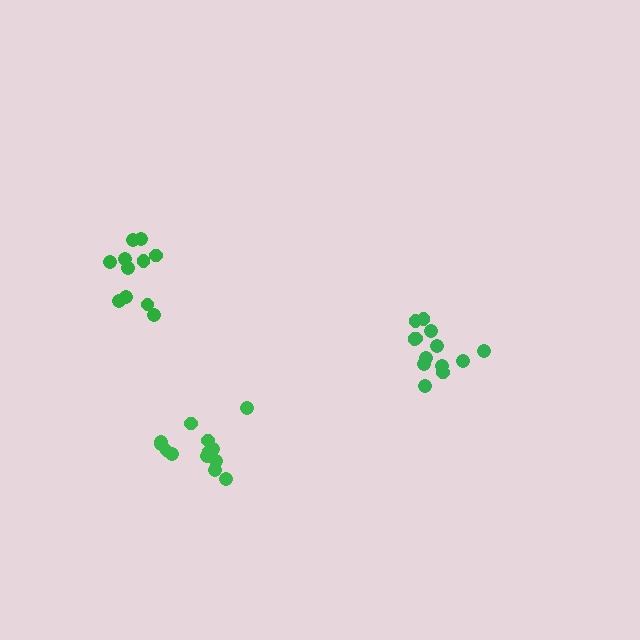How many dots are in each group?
Group 1: 11 dots, Group 2: 13 dots, Group 3: 13 dots (37 total).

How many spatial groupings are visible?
There are 3 spatial groupings.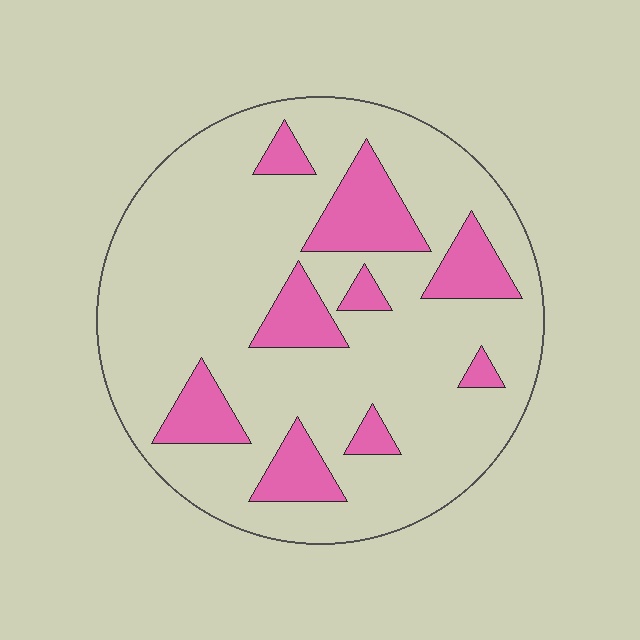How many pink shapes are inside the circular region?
9.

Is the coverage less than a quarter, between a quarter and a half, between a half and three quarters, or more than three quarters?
Less than a quarter.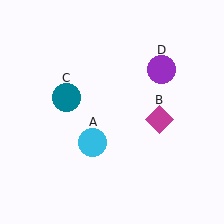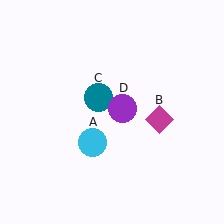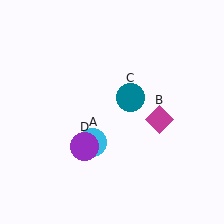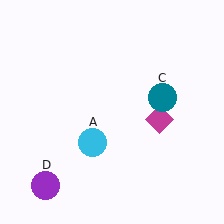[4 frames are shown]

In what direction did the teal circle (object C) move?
The teal circle (object C) moved right.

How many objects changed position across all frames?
2 objects changed position: teal circle (object C), purple circle (object D).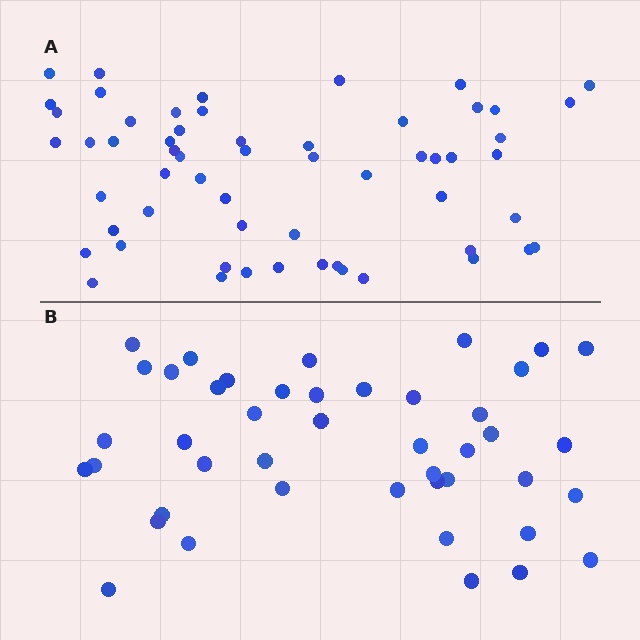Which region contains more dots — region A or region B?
Region A (the top region) has more dots.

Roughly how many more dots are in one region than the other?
Region A has approximately 15 more dots than region B.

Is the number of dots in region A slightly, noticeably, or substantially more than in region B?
Region A has noticeably more, but not dramatically so. The ratio is roughly 1.3 to 1.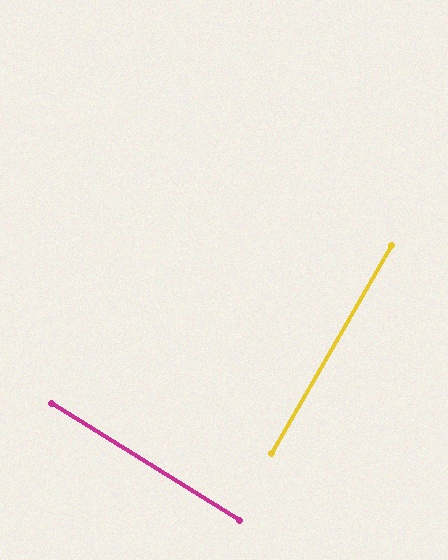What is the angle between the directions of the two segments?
Approximately 88 degrees.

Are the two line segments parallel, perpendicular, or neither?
Perpendicular — they meet at approximately 88°.